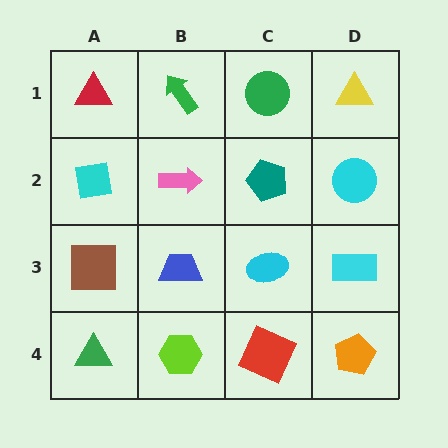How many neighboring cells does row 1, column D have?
2.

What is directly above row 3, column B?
A pink arrow.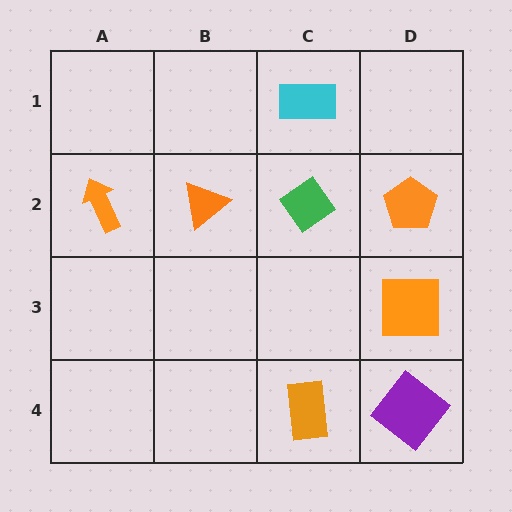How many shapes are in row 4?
2 shapes.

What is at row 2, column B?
An orange triangle.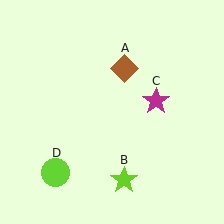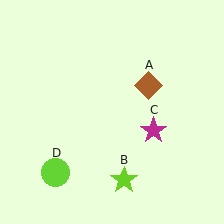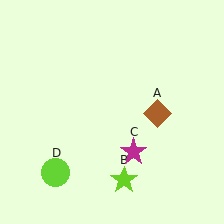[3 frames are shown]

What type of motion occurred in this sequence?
The brown diamond (object A), magenta star (object C) rotated clockwise around the center of the scene.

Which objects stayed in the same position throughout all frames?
Lime star (object B) and lime circle (object D) remained stationary.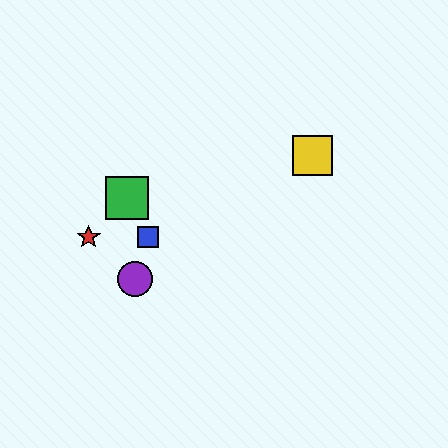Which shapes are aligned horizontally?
The red star, the blue square are aligned horizontally.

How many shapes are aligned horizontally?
2 shapes (the red star, the blue square) are aligned horizontally.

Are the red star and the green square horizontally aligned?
No, the red star is at y≈237 and the green square is at y≈198.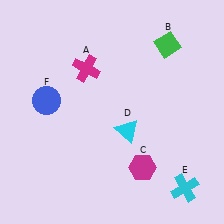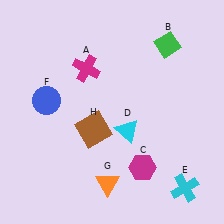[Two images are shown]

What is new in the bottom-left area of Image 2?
An orange triangle (G) was added in the bottom-left area of Image 2.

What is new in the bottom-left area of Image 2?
A brown square (H) was added in the bottom-left area of Image 2.